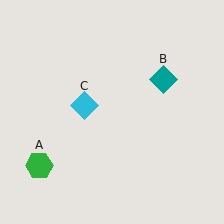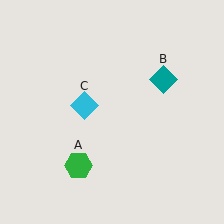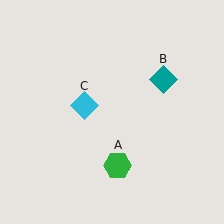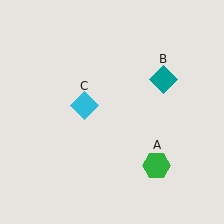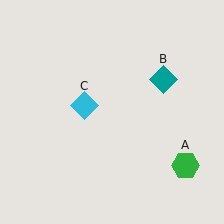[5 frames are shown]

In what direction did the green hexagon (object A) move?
The green hexagon (object A) moved right.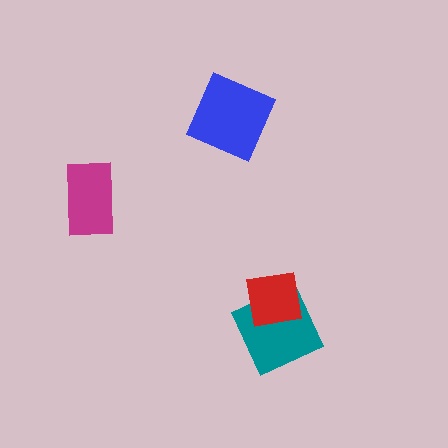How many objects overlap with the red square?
1 object overlaps with the red square.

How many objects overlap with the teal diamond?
1 object overlaps with the teal diamond.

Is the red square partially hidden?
No, no other shape covers it.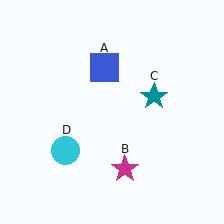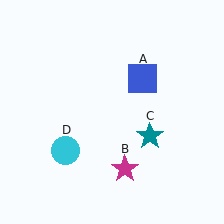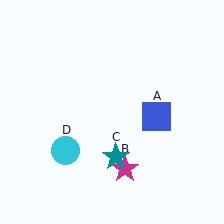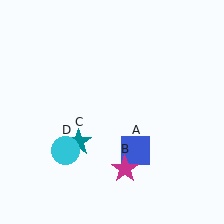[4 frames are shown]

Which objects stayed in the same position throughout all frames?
Magenta star (object B) and cyan circle (object D) remained stationary.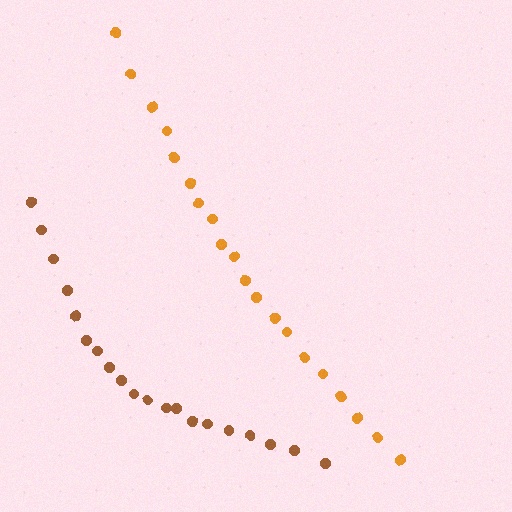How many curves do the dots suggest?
There are 2 distinct paths.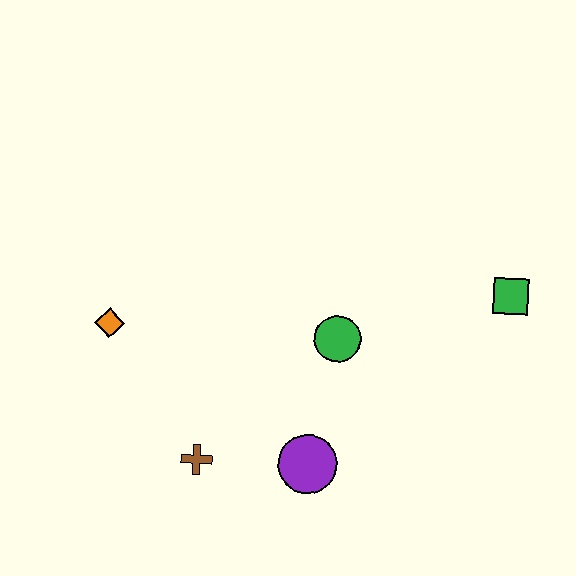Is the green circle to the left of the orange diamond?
No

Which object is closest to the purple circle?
The brown cross is closest to the purple circle.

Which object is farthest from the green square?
The orange diamond is farthest from the green square.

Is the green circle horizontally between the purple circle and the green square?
Yes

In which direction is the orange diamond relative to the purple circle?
The orange diamond is to the left of the purple circle.